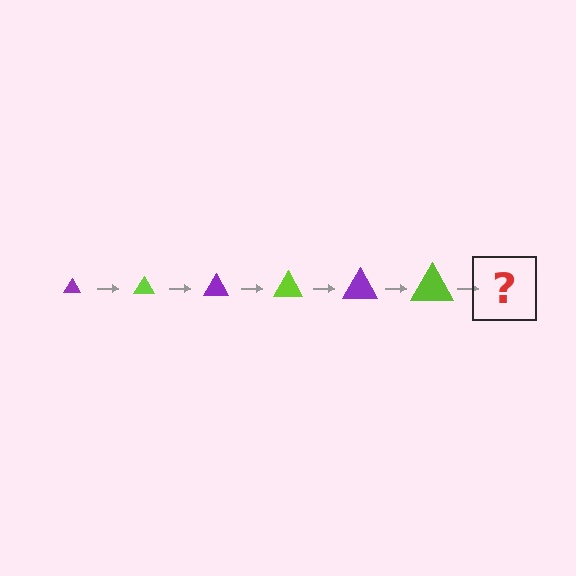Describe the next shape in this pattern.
It should be a purple triangle, larger than the previous one.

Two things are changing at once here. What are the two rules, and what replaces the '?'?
The two rules are that the triangle grows larger each step and the color cycles through purple and lime. The '?' should be a purple triangle, larger than the previous one.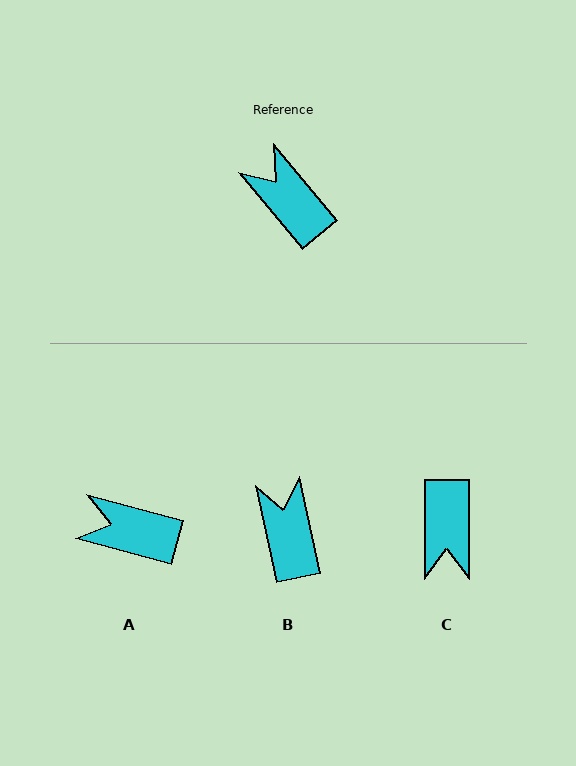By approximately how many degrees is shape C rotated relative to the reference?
Approximately 141 degrees counter-clockwise.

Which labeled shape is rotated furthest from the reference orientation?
C, about 141 degrees away.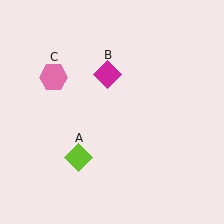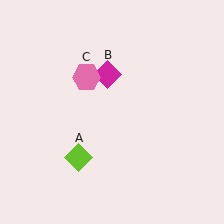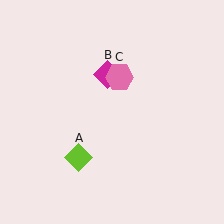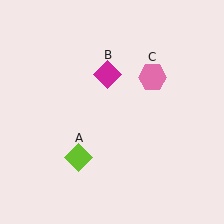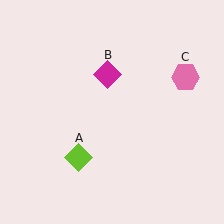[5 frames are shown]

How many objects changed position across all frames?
1 object changed position: pink hexagon (object C).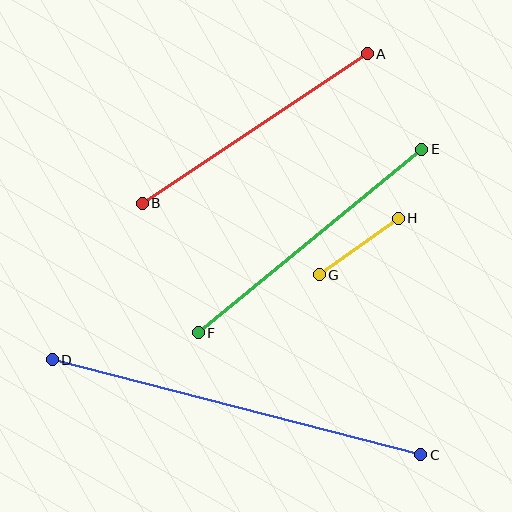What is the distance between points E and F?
The distance is approximately 289 pixels.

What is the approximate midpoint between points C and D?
The midpoint is at approximately (237, 407) pixels.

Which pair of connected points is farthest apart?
Points C and D are farthest apart.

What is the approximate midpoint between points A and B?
The midpoint is at approximately (255, 128) pixels.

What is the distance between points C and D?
The distance is approximately 380 pixels.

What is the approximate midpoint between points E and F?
The midpoint is at approximately (310, 241) pixels.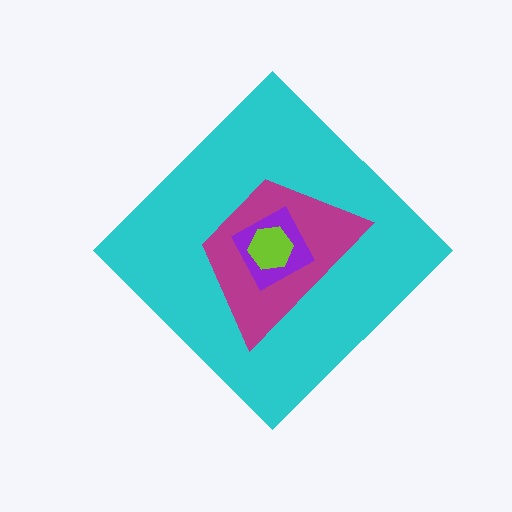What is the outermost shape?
The cyan diamond.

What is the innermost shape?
The lime hexagon.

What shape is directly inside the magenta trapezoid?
The purple square.